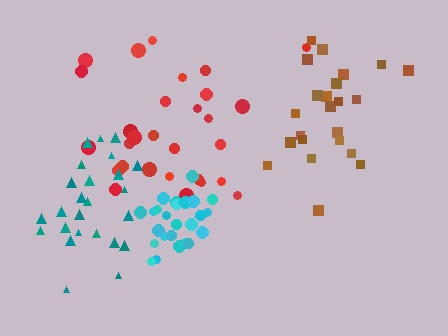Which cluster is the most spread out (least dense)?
Red.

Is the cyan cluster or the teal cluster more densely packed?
Cyan.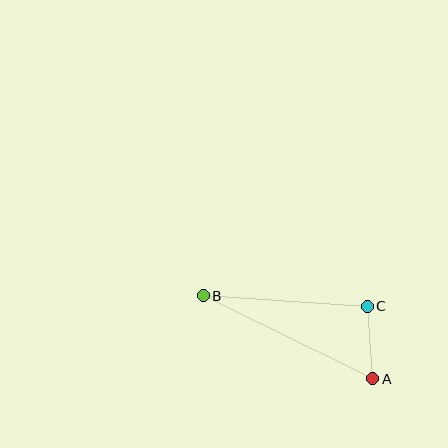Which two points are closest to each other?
Points A and C are closest to each other.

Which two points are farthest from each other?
Points A and B are farthest from each other.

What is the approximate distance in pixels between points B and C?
The distance between B and C is approximately 164 pixels.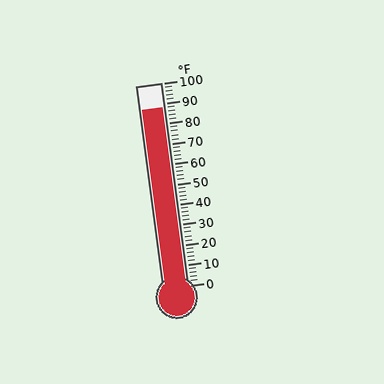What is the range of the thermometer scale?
The thermometer scale ranges from 0°F to 100°F.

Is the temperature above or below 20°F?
The temperature is above 20°F.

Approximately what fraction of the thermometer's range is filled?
The thermometer is filled to approximately 90% of its range.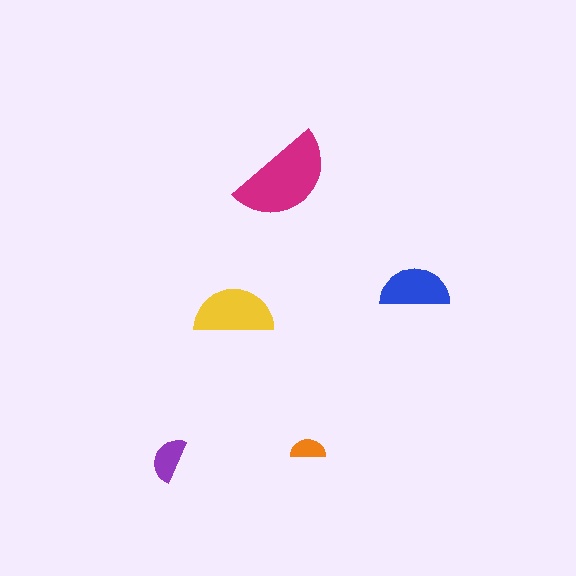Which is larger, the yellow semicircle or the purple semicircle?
The yellow one.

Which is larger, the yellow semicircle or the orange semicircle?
The yellow one.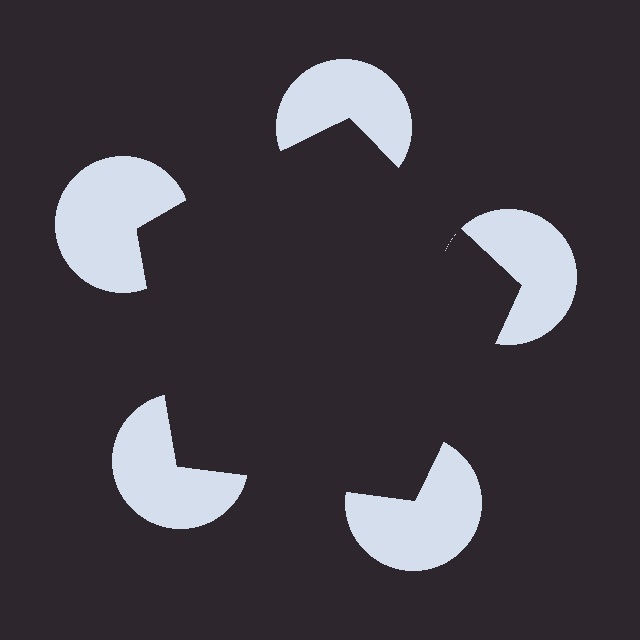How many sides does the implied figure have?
5 sides.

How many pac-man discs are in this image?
There are 5 — one at each vertex of the illusory pentagon.